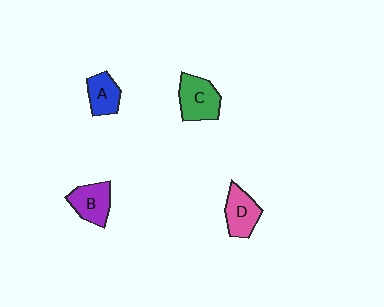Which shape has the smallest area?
Shape A (blue).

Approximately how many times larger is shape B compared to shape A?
Approximately 1.2 times.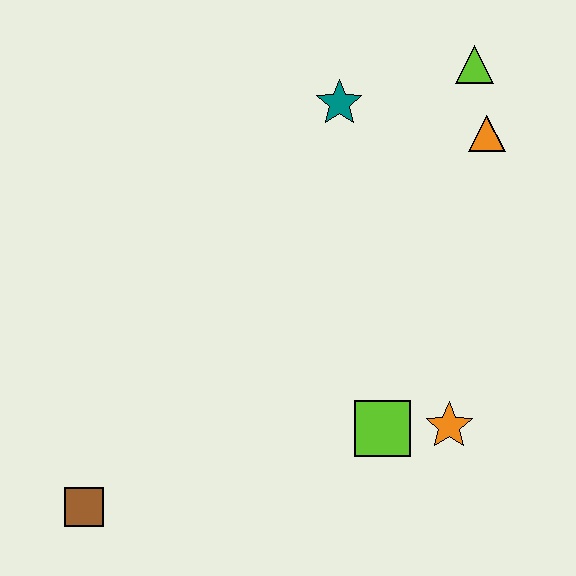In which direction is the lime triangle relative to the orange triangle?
The lime triangle is above the orange triangle.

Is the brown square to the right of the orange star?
No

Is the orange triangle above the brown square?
Yes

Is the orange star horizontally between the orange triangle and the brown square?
Yes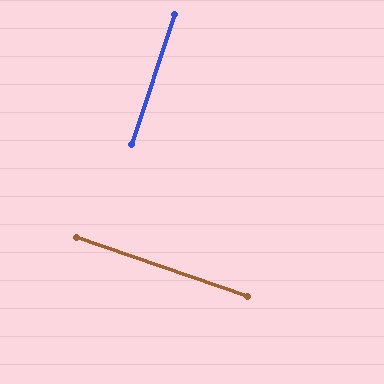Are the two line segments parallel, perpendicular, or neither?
Perpendicular — they meet at approximately 89°.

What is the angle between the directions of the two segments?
Approximately 89 degrees.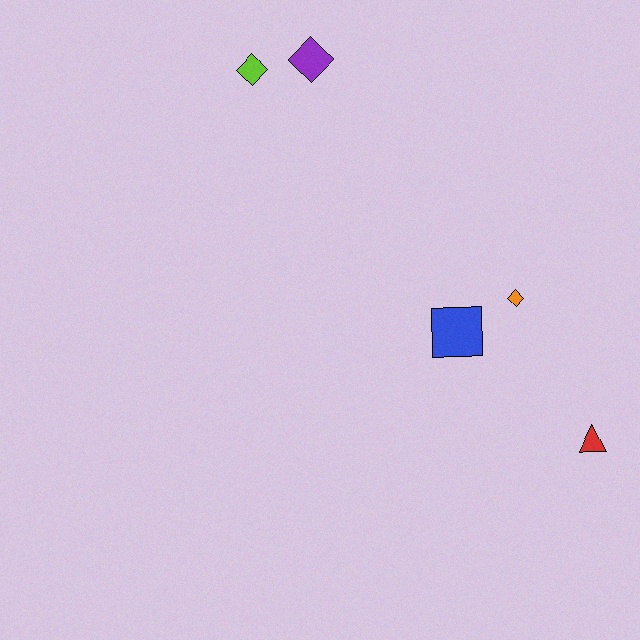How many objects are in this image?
There are 5 objects.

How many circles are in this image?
There are no circles.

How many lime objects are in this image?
There is 1 lime object.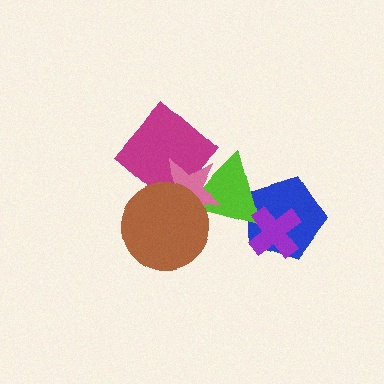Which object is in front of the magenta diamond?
The pink star is in front of the magenta diamond.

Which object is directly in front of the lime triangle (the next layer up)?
The pink star is directly in front of the lime triangle.